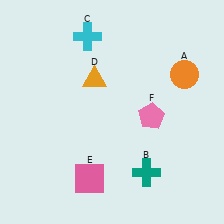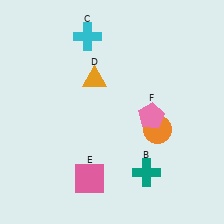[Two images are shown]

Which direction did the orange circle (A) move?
The orange circle (A) moved down.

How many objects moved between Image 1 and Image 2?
1 object moved between the two images.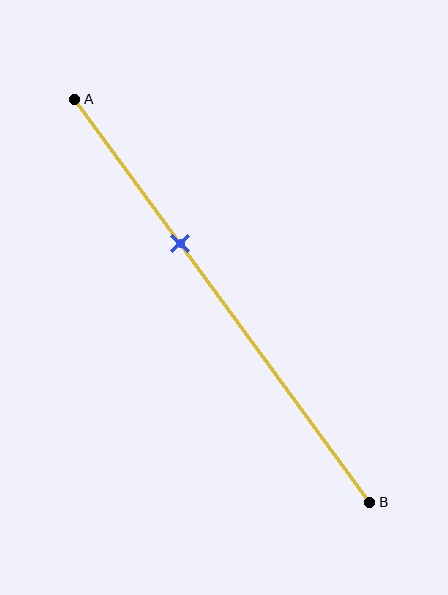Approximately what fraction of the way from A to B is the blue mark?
The blue mark is approximately 35% of the way from A to B.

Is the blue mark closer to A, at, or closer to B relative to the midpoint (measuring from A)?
The blue mark is closer to point A than the midpoint of segment AB.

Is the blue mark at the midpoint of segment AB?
No, the mark is at about 35% from A, not at the 50% midpoint.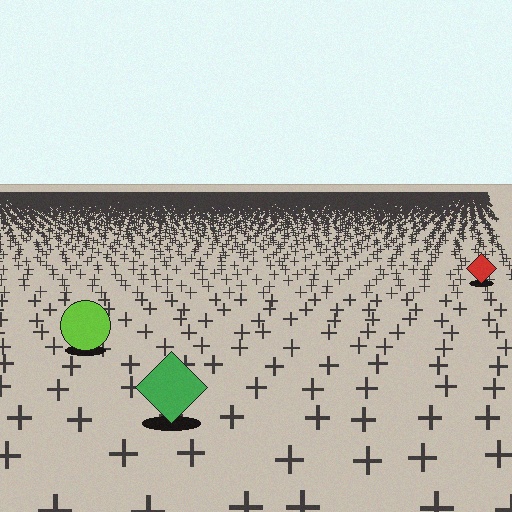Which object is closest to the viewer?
The green diamond is closest. The texture marks near it are larger and more spread out.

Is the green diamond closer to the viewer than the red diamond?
Yes. The green diamond is closer — you can tell from the texture gradient: the ground texture is coarser near it.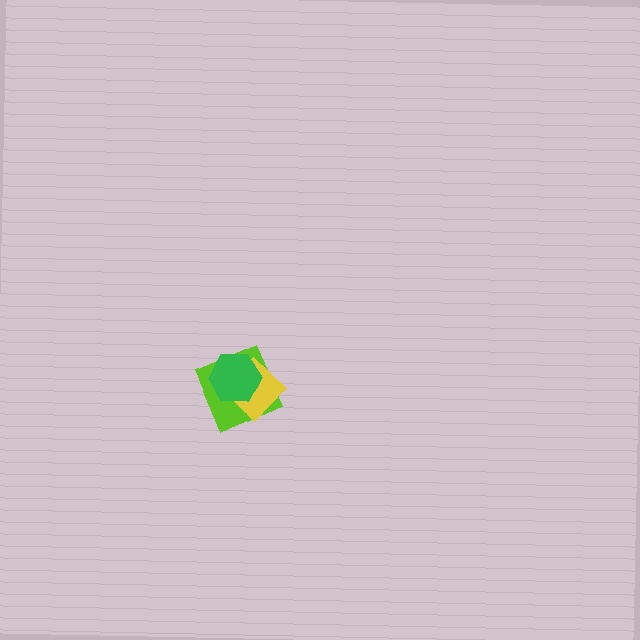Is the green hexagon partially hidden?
No, no other shape covers it.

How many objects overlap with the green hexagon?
2 objects overlap with the green hexagon.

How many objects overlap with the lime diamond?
2 objects overlap with the lime diamond.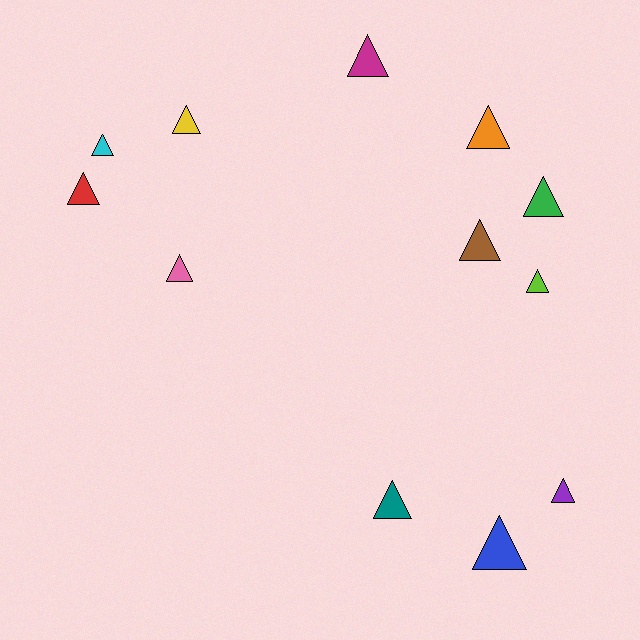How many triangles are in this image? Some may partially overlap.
There are 12 triangles.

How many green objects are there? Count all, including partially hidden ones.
There is 1 green object.